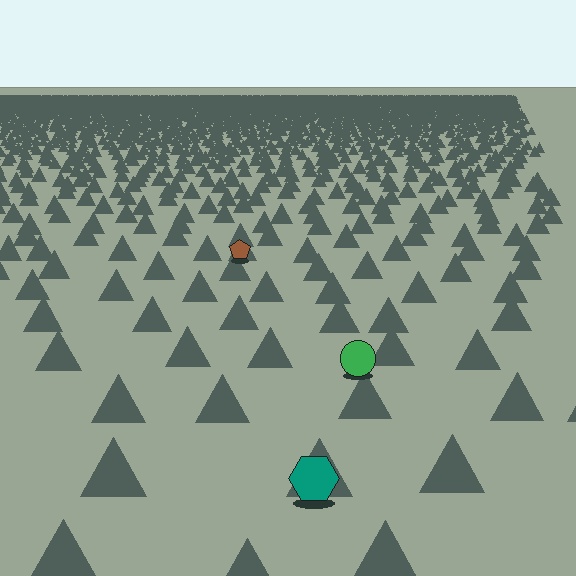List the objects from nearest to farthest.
From nearest to farthest: the teal hexagon, the green circle, the brown pentagon.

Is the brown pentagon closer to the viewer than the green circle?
No. The green circle is closer — you can tell from the texture gradient: the ground texture is coarser near it.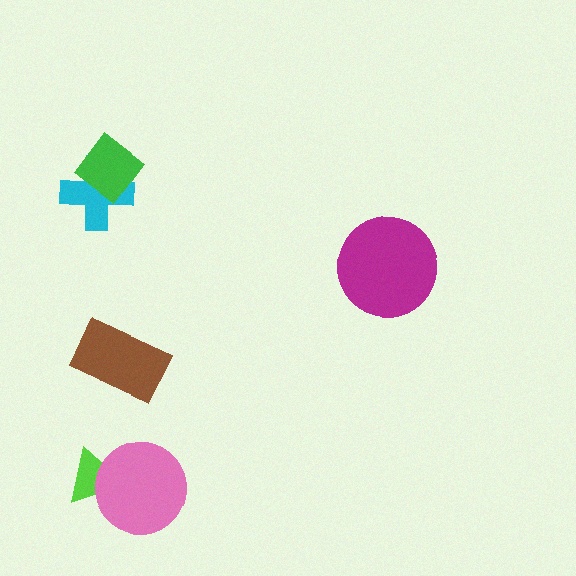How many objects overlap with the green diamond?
1 object overlaps with the green diamond.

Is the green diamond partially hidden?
No, no other shape covers it.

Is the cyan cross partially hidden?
Yes, it is partially covered by another shape.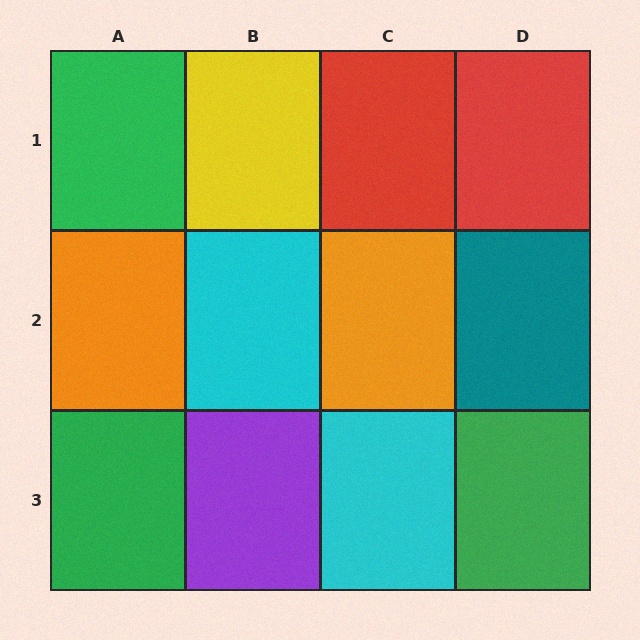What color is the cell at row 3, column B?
Purple.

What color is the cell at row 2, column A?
Orange.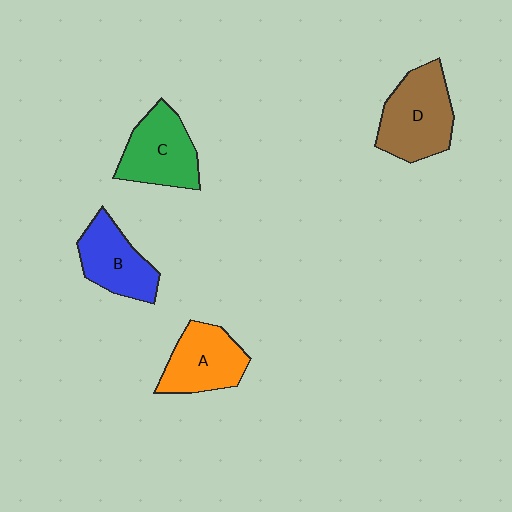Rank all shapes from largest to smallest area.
From largest to smallest: D (brown), C (green), A (orange), B (blue).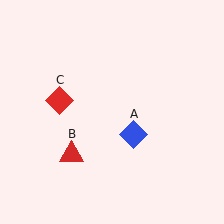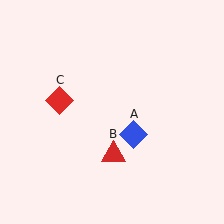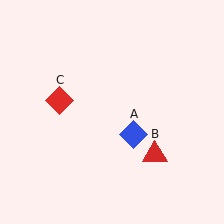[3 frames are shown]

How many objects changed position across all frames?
1 object changed position: red triangle (object B).